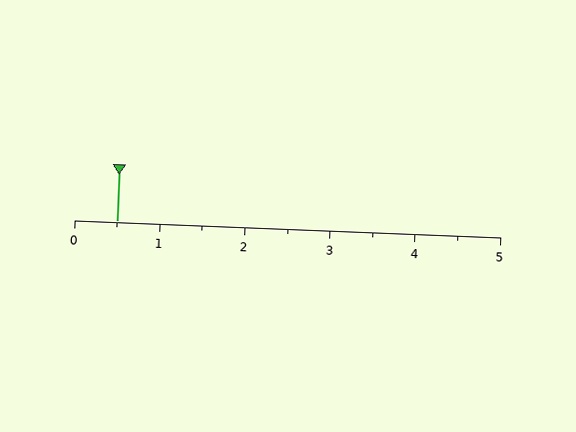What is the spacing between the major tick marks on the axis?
The major ticks are spaced 1 apart.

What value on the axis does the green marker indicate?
The marker indicates approximately 0.5.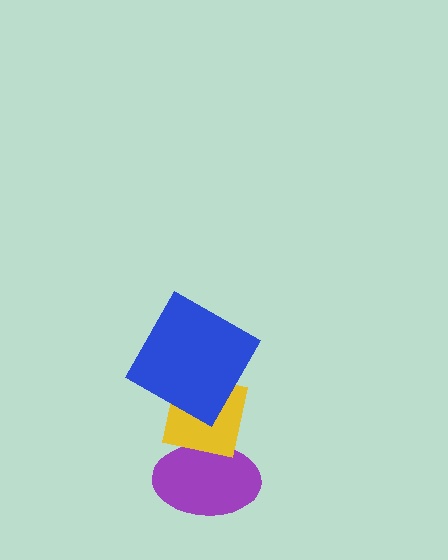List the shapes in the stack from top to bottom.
From top to bottom: the blue square, the yellow square, the purple ellipse.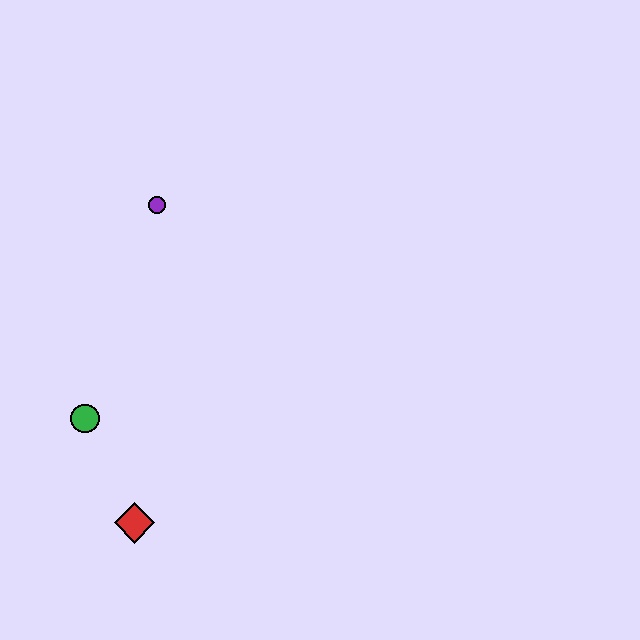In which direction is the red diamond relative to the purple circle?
The red diamond is below the purple circle.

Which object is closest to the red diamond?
The green circle is closest to the red diamond.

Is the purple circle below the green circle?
No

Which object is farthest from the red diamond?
The purple circle is farthest from the red diamond.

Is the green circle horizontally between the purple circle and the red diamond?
No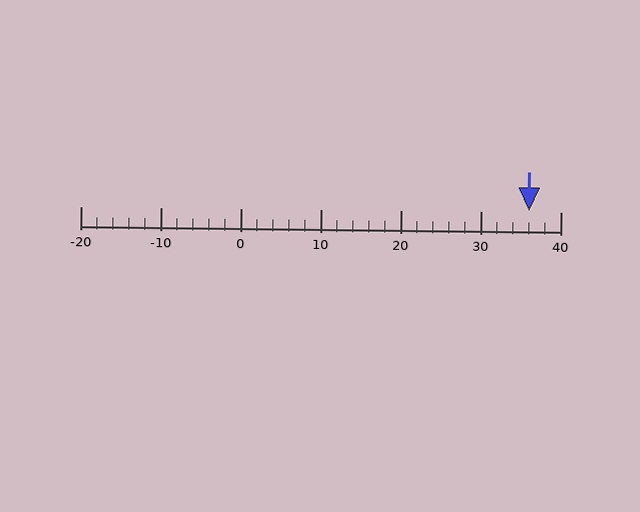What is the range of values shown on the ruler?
The ruler shows values from -20 to 40.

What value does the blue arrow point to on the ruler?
The blue arrow points to approximately 36.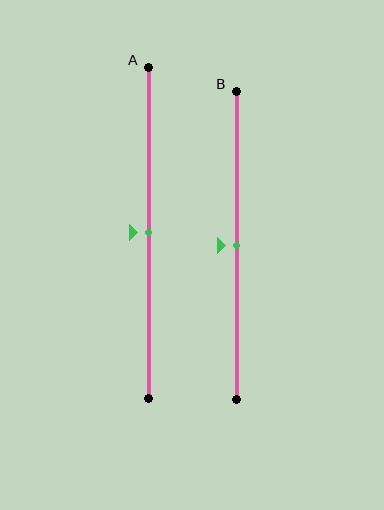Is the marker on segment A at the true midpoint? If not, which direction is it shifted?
Yes, the marker on segment A is at the true midpoint.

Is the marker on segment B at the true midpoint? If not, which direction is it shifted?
Yes, the marker on segment B is at the true midpoint.